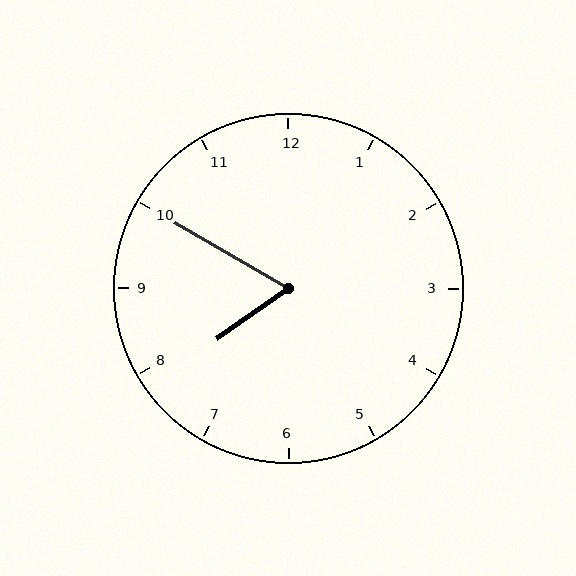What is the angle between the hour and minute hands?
Approximately 65 degrees.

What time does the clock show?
7:50.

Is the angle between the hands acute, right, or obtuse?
It is acute.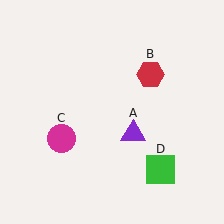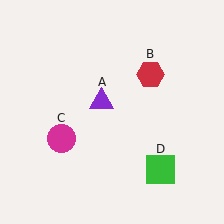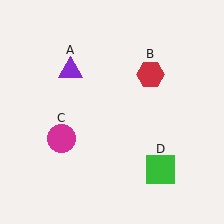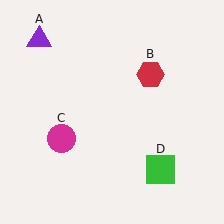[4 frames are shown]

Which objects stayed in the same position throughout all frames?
Red hexagon (object B) and magenta circle (object C) and green square (object D) remained stationary.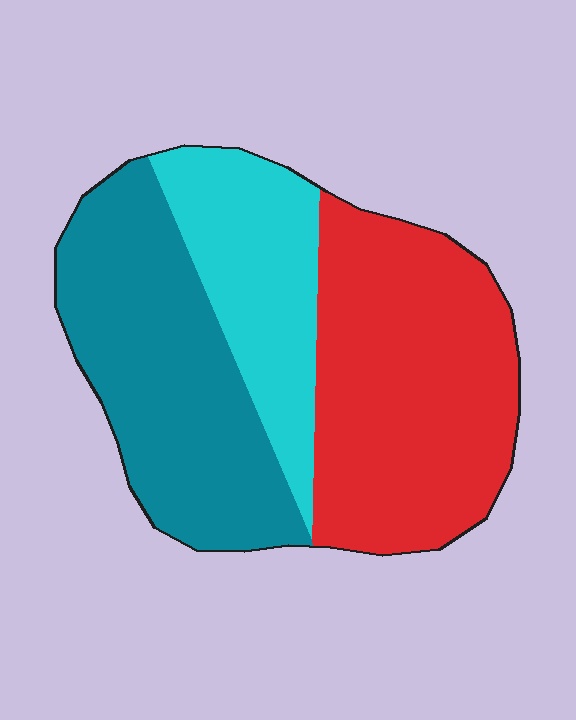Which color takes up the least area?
Cyan, at roughly 20%.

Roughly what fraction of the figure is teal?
Teal takes up between a third and a half of the figure.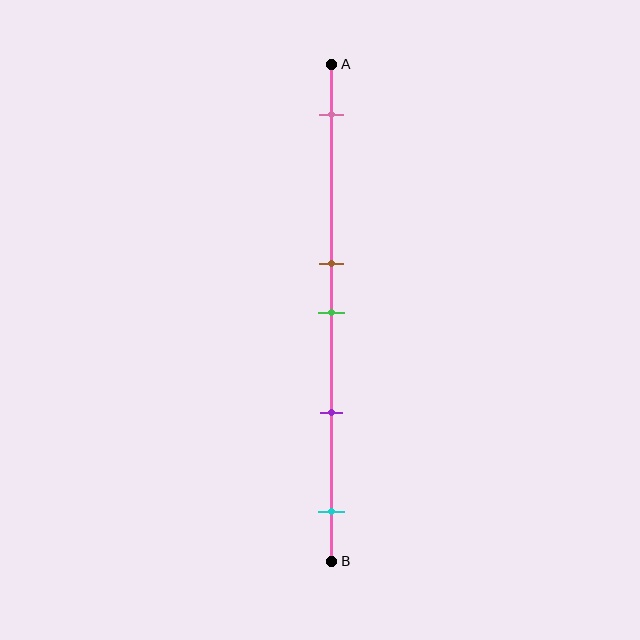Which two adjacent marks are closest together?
The brown and green marks are the closest adjacent pair.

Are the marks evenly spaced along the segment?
No, the marks are not evenly spaced.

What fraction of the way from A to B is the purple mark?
The purple mark is approximately 70% (0.7) of the way from A to B.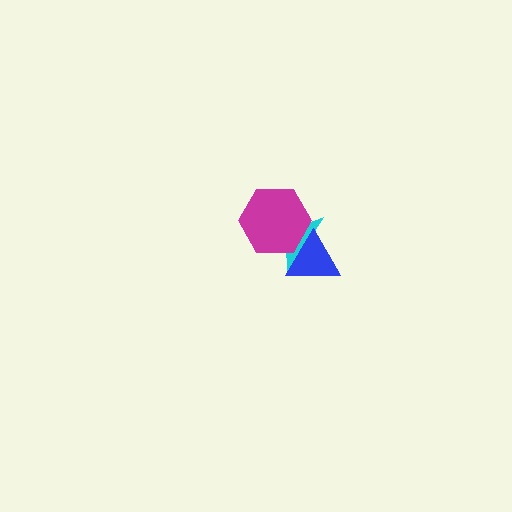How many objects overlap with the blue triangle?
2 objects overlap with the blue triangle.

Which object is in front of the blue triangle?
The magenta hexagon is in front of the blue triangle.